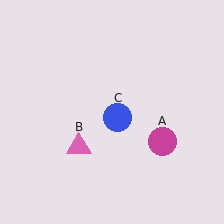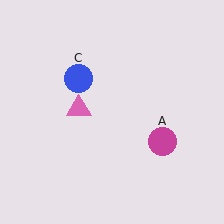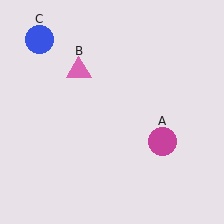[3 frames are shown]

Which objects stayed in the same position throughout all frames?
Magenta circle (object A) remained stationary.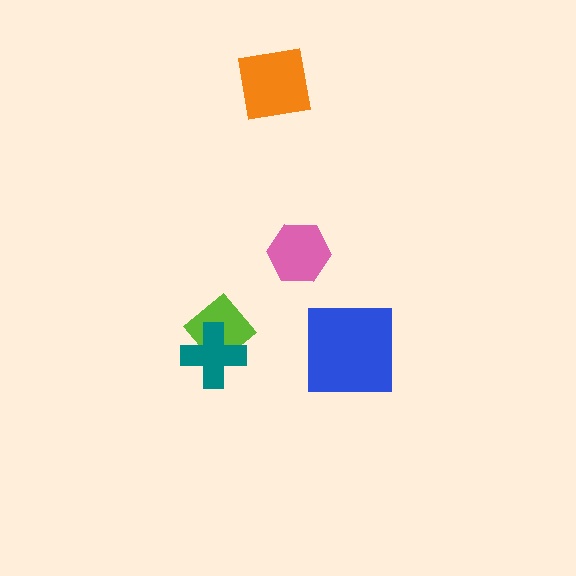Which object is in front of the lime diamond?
The teal cross is in front of the lime diamond.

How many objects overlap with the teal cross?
1 object overlaps with the teal cross.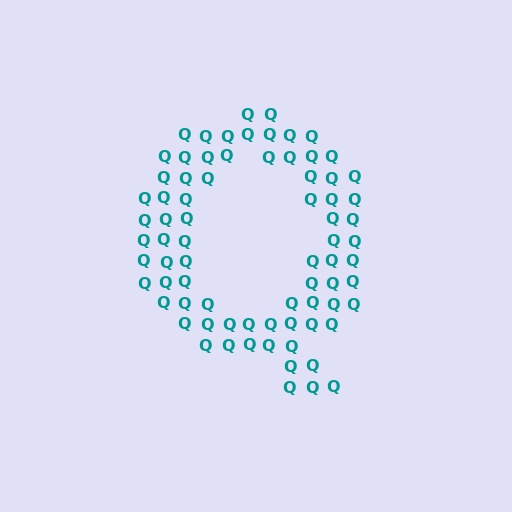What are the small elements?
The small elements are letter Q's.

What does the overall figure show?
The overall figure shows the letter Q.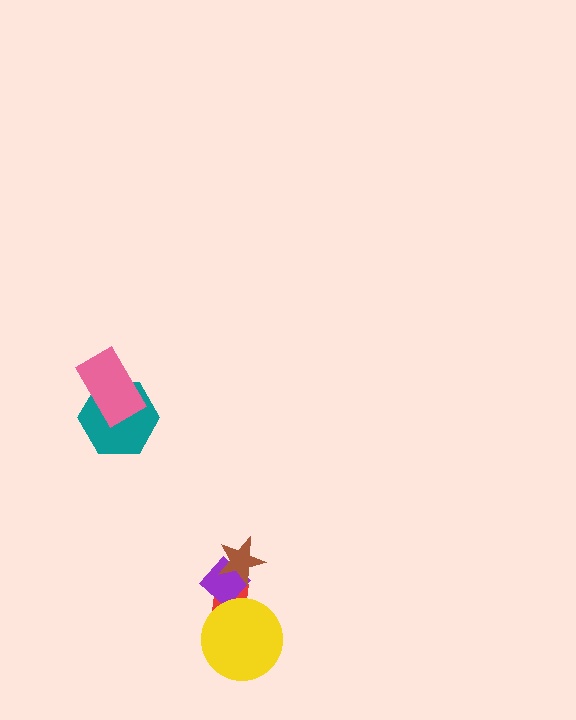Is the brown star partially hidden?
No, no other shape covers it.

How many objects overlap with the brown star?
1 object overlaps with the brown star.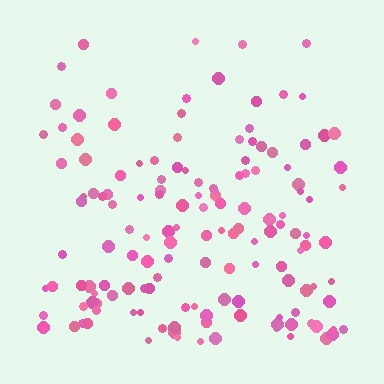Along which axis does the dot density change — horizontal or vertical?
Vertical.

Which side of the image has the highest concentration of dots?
The bottom.